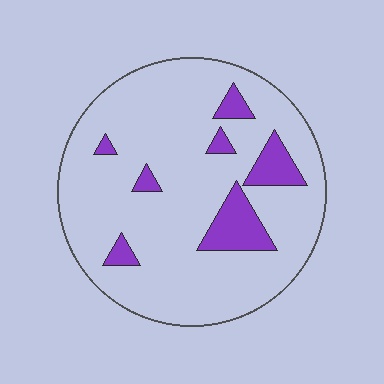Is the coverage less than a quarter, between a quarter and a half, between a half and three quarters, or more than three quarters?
Less than a quarter.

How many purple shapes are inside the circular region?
7.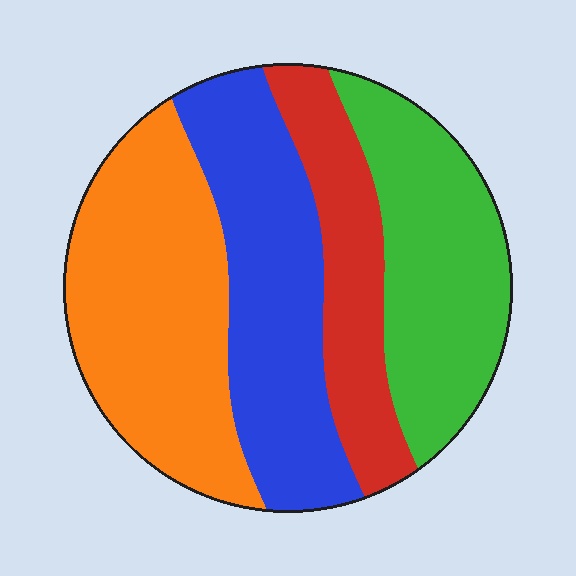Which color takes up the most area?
Orange, at roughly 30%.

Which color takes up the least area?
Red, at roughly 15%.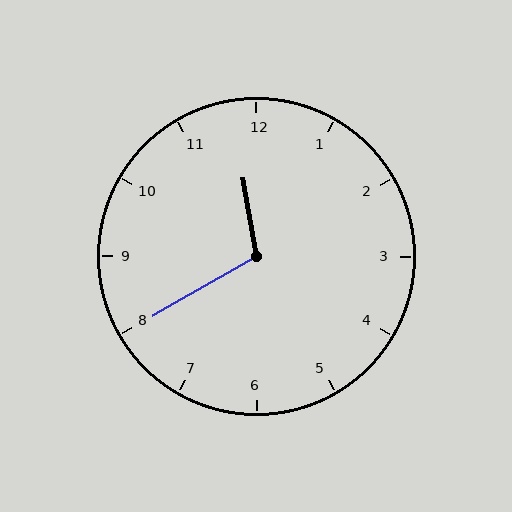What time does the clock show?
11:40.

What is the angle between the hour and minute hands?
Approximately 110 degrees.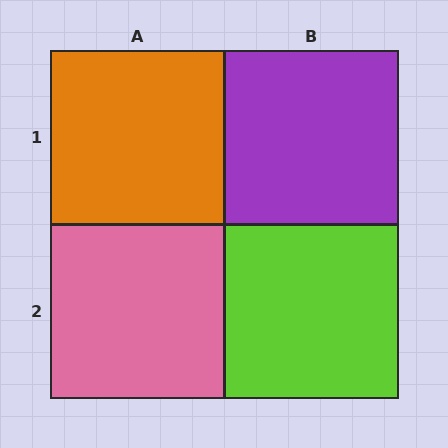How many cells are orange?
1 cell is orange.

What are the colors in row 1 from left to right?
Orange, purple.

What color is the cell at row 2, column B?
Lime.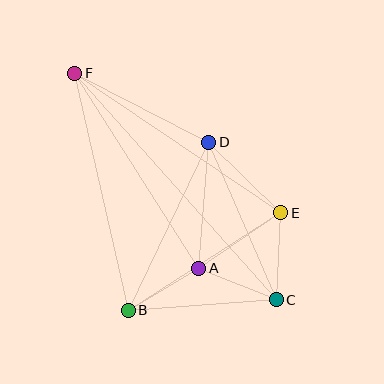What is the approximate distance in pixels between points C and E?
The distance between C and E is approximately 87 pixels.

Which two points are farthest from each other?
Points C and F are farthest from each other.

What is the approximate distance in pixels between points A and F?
The distance between A and F is approximately 231 pixels.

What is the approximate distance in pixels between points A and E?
The distance between A and E is approximately 99 pixels.